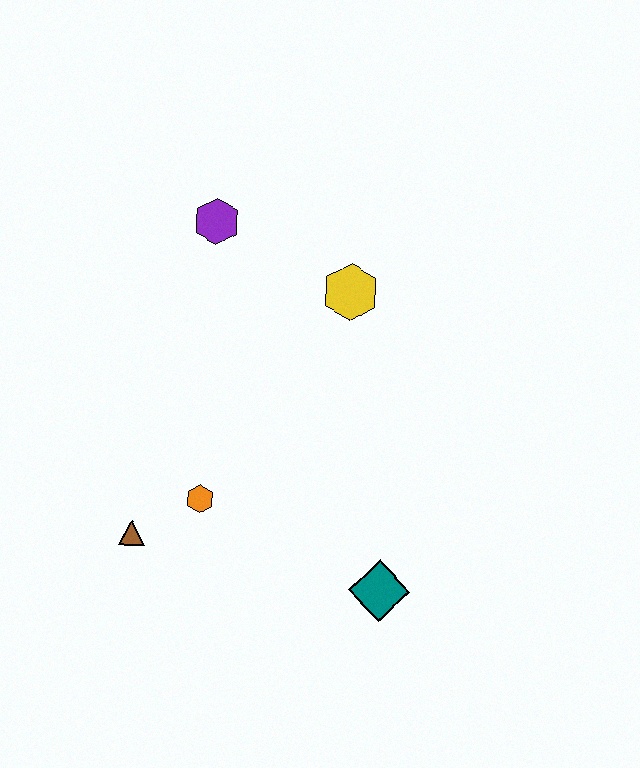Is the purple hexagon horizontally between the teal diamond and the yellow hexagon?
No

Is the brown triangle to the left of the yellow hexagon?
Yes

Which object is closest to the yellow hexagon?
The purple hexagon is closest to the yellow hexagon.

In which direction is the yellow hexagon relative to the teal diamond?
The yellow hexagon is above the teal diamond.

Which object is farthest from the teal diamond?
The purple hexagon is farthest from the teal diamond.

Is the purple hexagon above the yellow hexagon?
Yes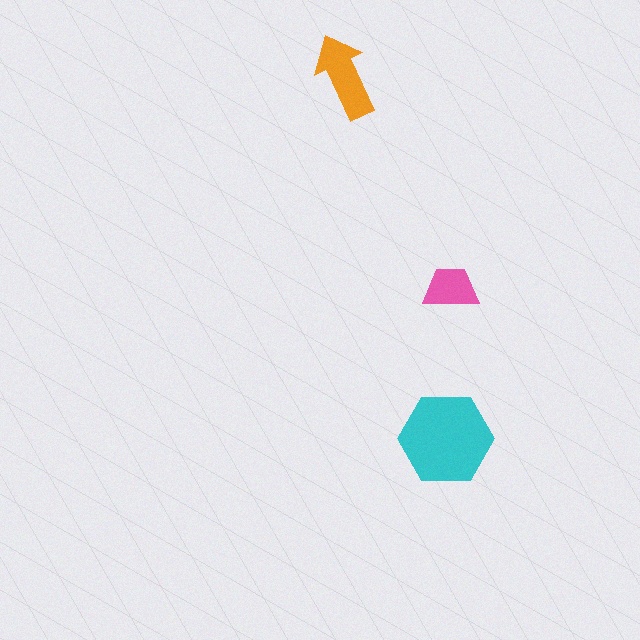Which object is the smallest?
The pink trapezoid.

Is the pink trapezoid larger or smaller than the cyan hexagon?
Smaller.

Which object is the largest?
The cyan hexagon.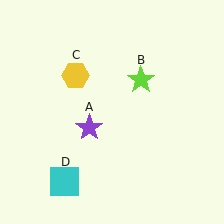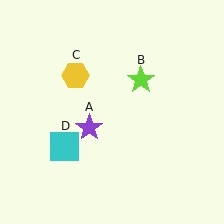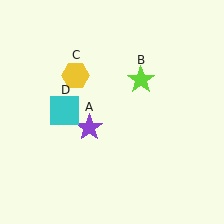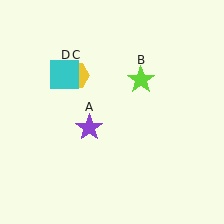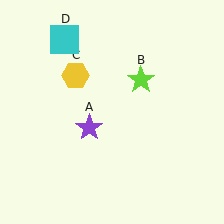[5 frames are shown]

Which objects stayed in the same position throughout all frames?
Purple star (object A) and lime star (object B) and yellow hexagon (object C) remained stationary.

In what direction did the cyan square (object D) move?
The cyan square (object D) moved up.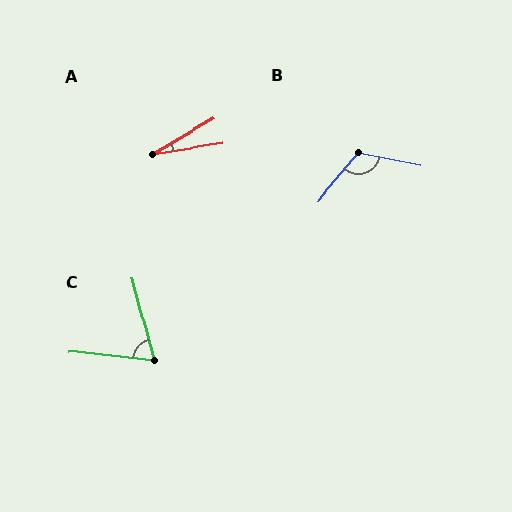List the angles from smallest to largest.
A (22°), C (69°), B (119°).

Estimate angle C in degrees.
Approximately 69 degrees.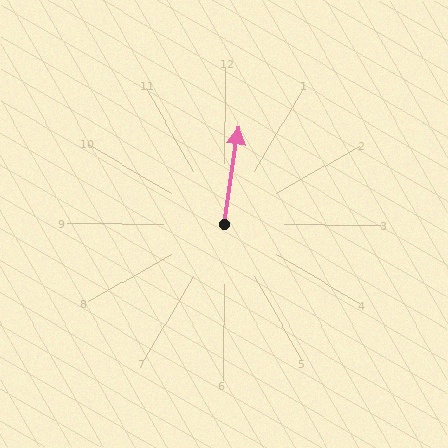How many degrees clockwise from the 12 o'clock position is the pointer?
Approximately 9 degrees.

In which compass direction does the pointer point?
North.